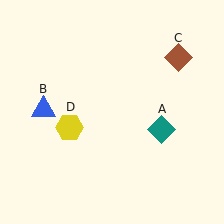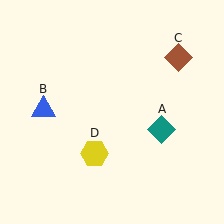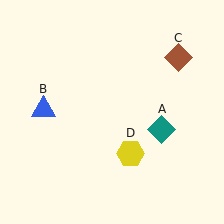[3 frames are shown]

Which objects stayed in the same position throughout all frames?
Teal diamond (object A) and blue triangle (object B) and brown diamond (object C) remained stationary.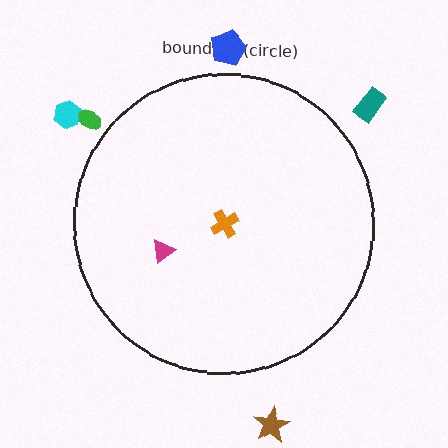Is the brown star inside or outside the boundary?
Outside.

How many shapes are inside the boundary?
2 inside, 5 outside.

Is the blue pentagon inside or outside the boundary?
Outside.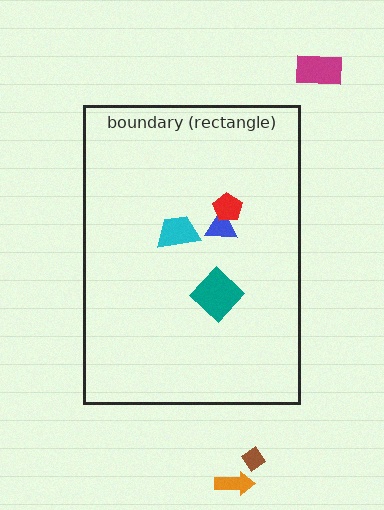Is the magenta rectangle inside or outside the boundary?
Outside.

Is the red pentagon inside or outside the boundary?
Inside.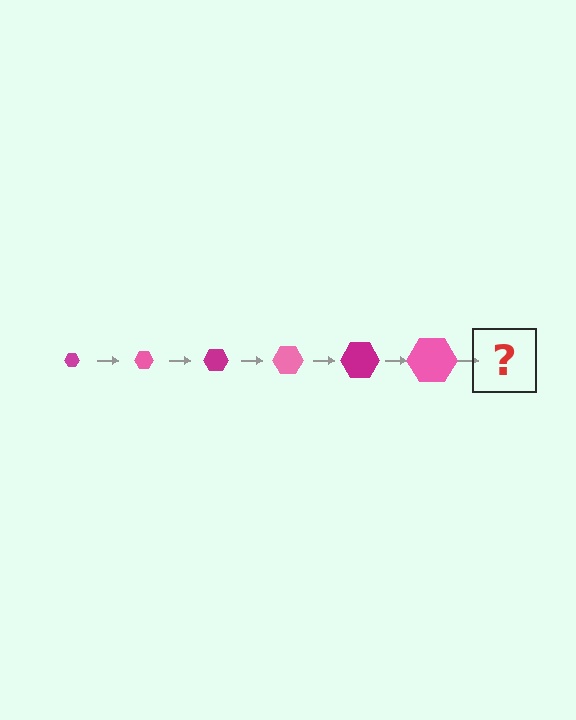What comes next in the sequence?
The next element should be a magenta hexagon, larger than the previous one.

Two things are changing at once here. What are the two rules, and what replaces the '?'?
The two rules are that the hexagon grows larger each step and the color cycles through magenta and pink. The '?' should be a magenta hexagon, larger than the previous one.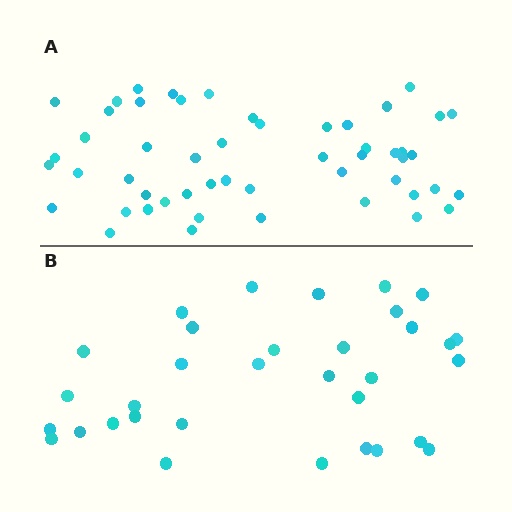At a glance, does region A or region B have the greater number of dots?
Region A (the top region) has more dots.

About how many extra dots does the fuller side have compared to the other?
Region A has approximately 20 more dots than region B.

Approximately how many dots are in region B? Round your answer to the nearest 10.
About 30 dots. (The exact count is 33, which rounds to 30.)